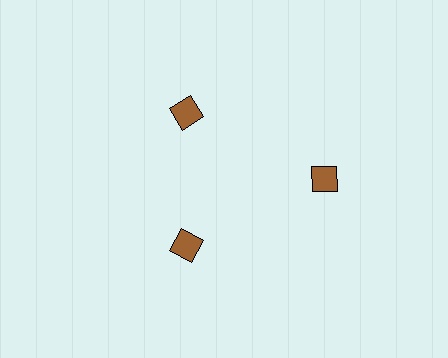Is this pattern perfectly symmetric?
No. The 3 brown squares are arranged in a ring, but one element near the 3 o'clock position is pushed outward from the center, breaking the 3-fold rotational symmetry.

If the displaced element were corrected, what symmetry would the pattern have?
It would have 3-fold rotational symmetry — the pattern would map onto itself every 120 degrees.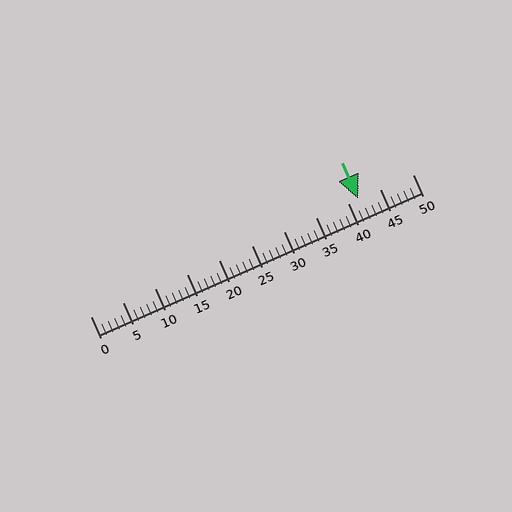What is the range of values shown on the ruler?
The ruler shows values from 0 to 50.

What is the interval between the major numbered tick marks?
The major tick marks are spaced 5 units apart.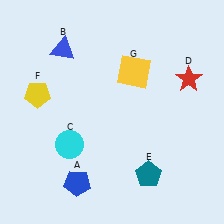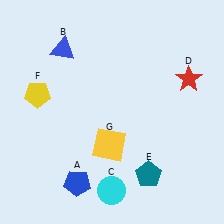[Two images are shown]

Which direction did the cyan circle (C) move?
The cyan circle (C) moved down.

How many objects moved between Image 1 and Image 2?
2 objects moved between the two images.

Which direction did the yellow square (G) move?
The yellow square (G) moved down.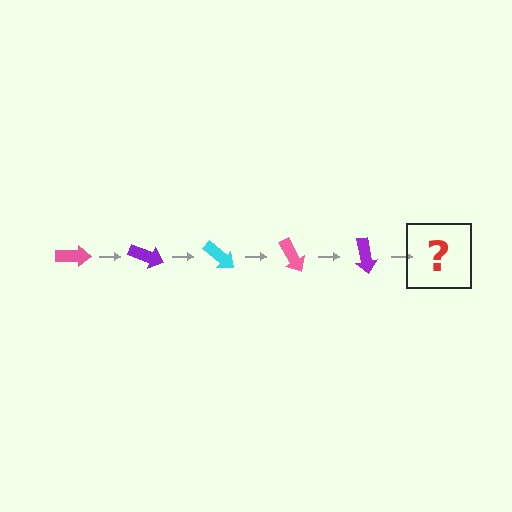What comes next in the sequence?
The next element should be a cyan arrow, rotated 100 degrees from the start.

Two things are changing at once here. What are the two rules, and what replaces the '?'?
The two rules are that it rotates 20 degrees each step and the color cycles through pink, purple, and cyan. The '?' should be a cyan arrow, rotated 100 degrees from the start.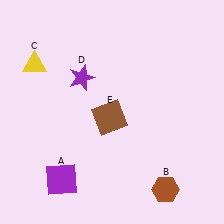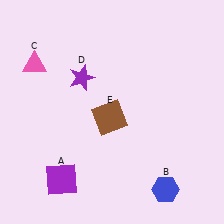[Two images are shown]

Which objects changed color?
B changed from brown to blue. C changed from yellow to pink.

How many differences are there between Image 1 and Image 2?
There are 2 differences between the two images.